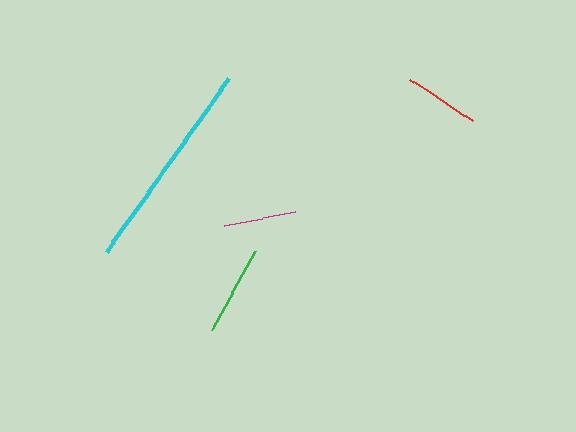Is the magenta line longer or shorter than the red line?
The red line is longer than the magenta line.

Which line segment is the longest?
The cyan line is the longest at approximately 213 pixels.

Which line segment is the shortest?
The magenta line is the shortest at approximately 72 pixels.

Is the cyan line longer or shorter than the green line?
The cyan line is longer than the green line.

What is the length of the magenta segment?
The magenta segment is approximately 72 pixels long.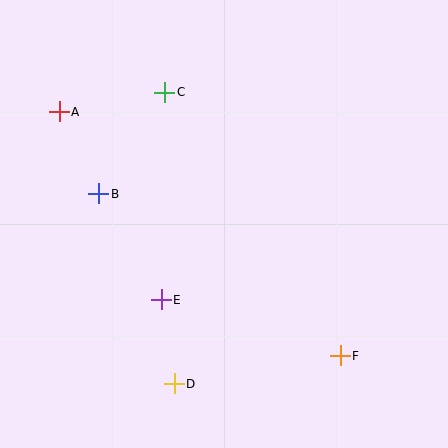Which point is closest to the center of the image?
Point E at (161, 300) is closest to the center.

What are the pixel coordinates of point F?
Point F is at (340, 356).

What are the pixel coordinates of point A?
Point A is at (59, 112).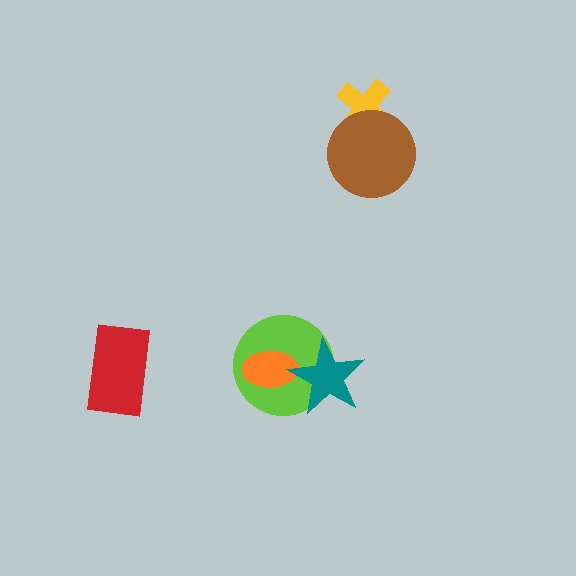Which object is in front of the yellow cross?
The brown circle is in front of the yellow cross.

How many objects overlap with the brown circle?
1 object overlaps with the brown circle.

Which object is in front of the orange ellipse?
The teal star is in front of the orange ellipse.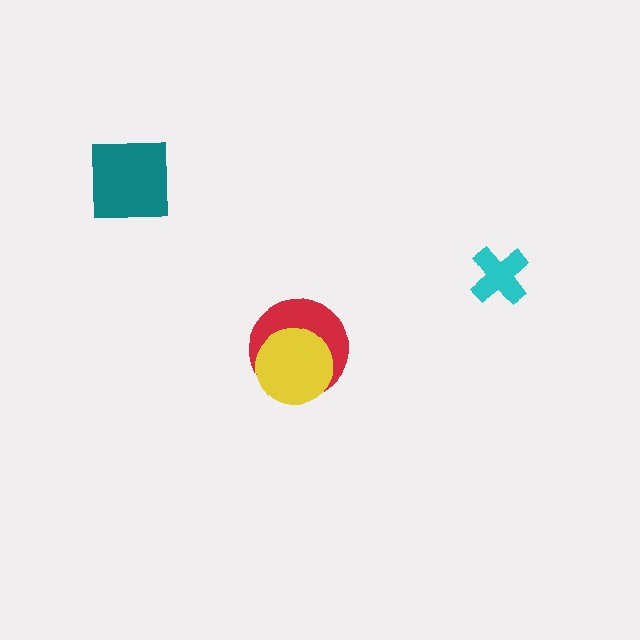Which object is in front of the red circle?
The yellow circle is in front of the red circle.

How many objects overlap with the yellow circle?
1 object overlaps with the yellow circle.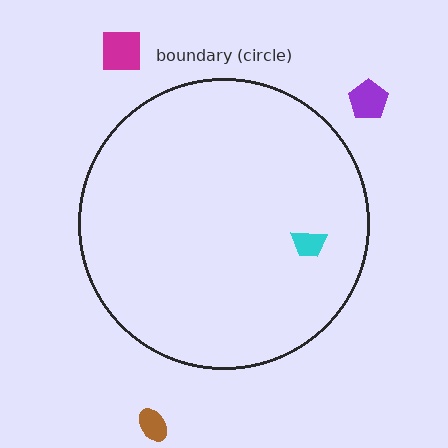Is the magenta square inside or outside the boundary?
Outside.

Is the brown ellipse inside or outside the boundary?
Outside.